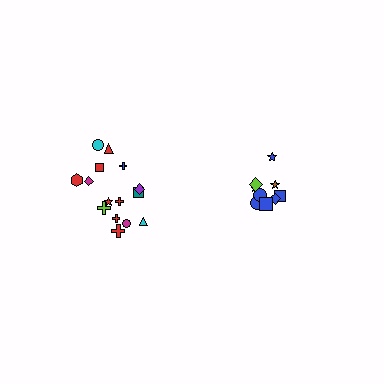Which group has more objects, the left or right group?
The left group.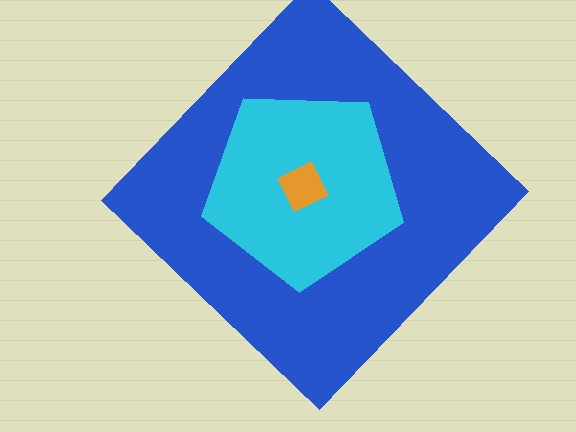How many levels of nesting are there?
3.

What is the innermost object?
The orange diamond.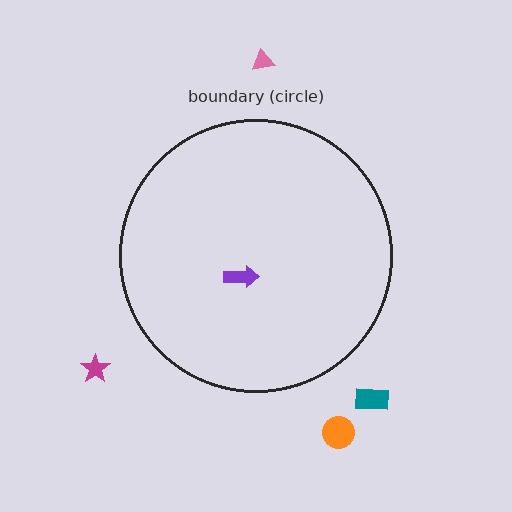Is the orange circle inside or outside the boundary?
Outside.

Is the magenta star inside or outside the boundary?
Outside.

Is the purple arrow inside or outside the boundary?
Inside.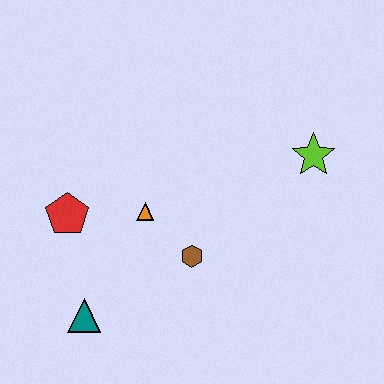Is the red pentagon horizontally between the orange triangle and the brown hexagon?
No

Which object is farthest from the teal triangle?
The lime star is farthest from the teal triangle.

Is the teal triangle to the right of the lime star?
No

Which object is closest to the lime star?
The brown hexagon is closest to the lime star.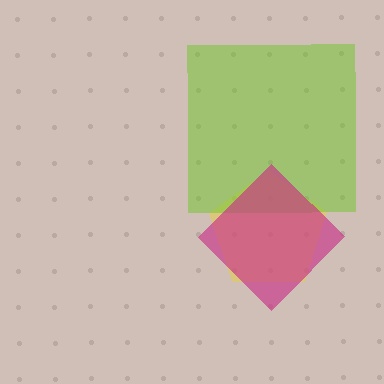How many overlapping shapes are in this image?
There are 3 overlapping shapes in the image.